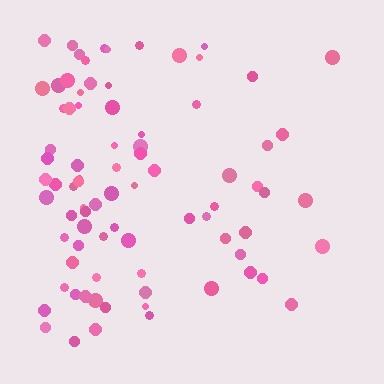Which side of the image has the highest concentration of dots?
The left.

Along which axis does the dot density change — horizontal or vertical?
Horizontal.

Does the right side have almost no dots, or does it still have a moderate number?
Still a moderate number, just noticeably fewer than the left.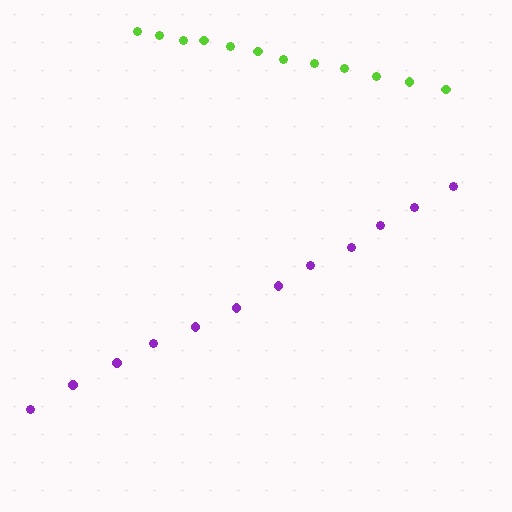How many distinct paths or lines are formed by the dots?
There are 2 distinct paths.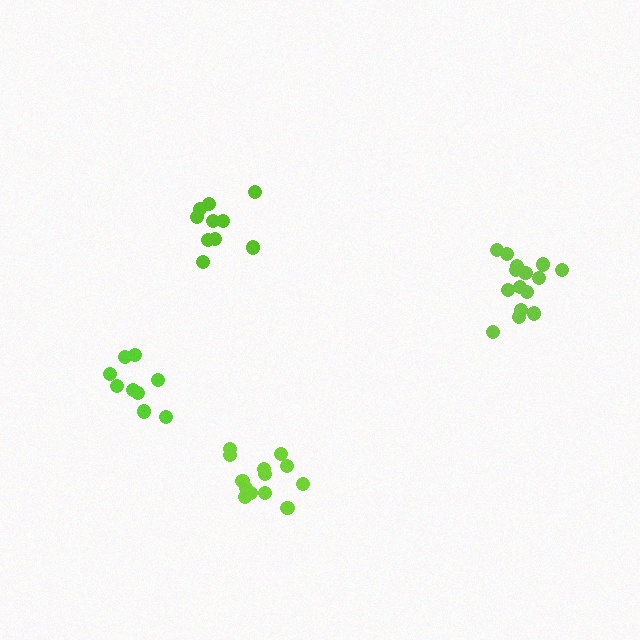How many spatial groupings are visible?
There are 4 spatial groupings.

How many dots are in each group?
Group 1: 15 dots, Group 2: 10 dots, Group 3: 9 dots, Group 4: 13 dots (47 total).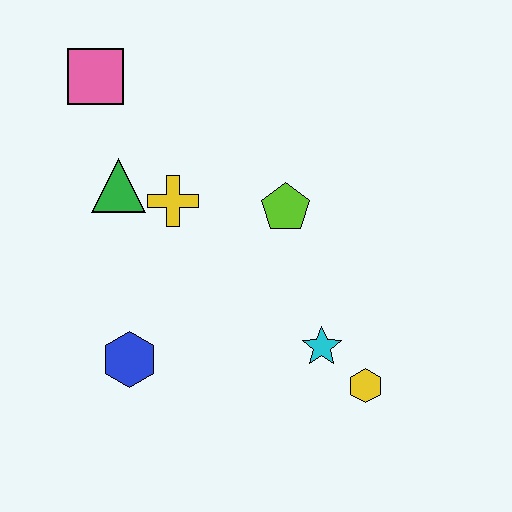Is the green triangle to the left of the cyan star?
Yes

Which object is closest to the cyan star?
The yellow hexagon is closest to the cyan star.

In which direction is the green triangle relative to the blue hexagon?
The green triangle is above the blue hexagon.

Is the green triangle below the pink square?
Yes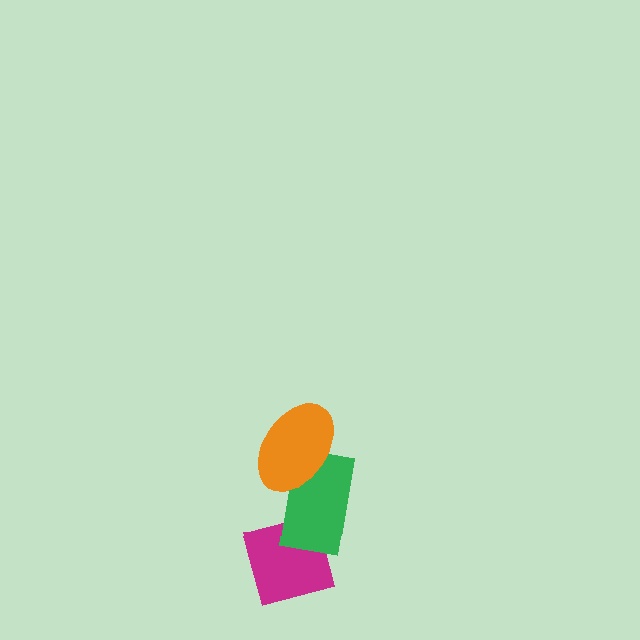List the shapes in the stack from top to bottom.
From top to bottom: the orange ellipse, the green rectangle, the magenta square.